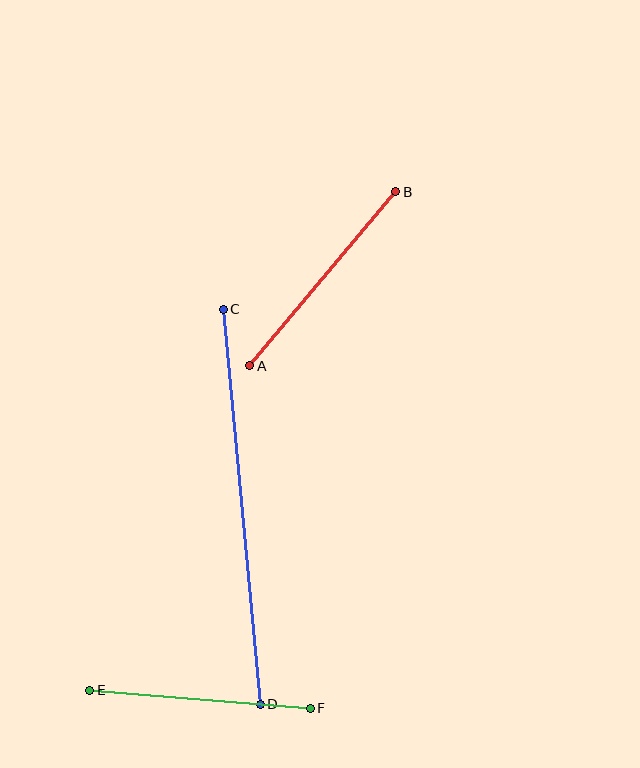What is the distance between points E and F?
The distance is approximately 221 pixels.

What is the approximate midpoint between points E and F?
The midpoint is at approximately (200, 699) pixels.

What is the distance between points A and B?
The distance is approximately 227 pixels.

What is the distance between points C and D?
The distance is approximately 397 pixels.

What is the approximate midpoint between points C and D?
The midpoint is at approximately (242, 507) pixels.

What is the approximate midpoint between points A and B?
The midpoint is at approximately (323, 279) pixels.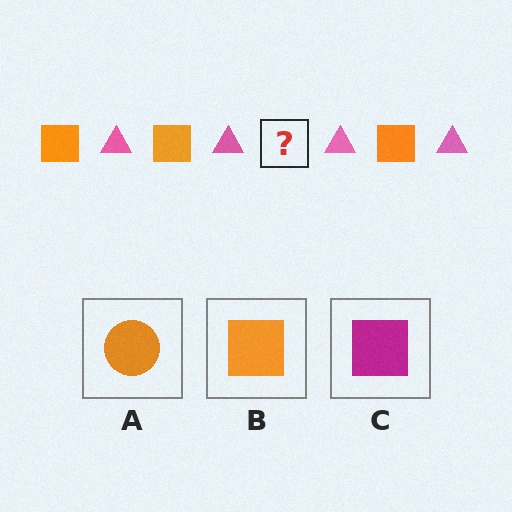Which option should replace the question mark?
Option B.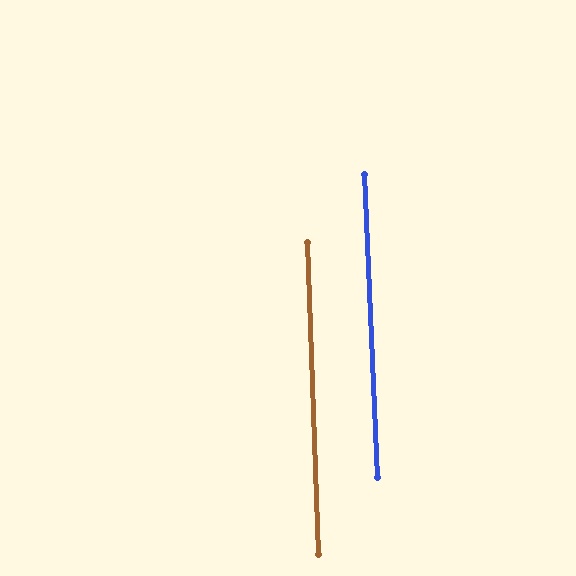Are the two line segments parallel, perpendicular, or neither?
Parallel — their directions differ by only 0.5°.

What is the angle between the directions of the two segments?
Approximately 1 degree.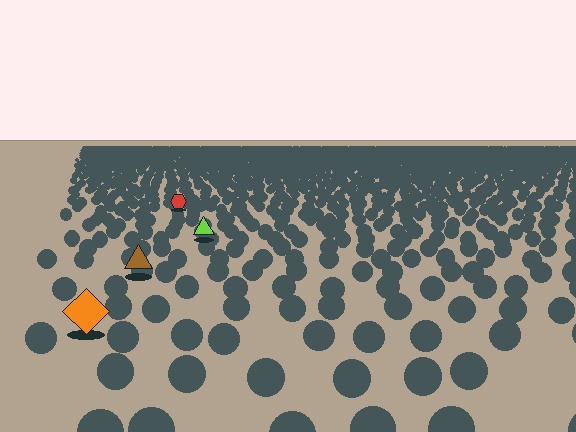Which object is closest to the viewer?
The orange diamond is closest. The texture marks near it are larger and more spread out.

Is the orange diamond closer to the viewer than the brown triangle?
Yes. The orange diamond is closer — you can tell from the texture gradient: the ground texture is coarser near it.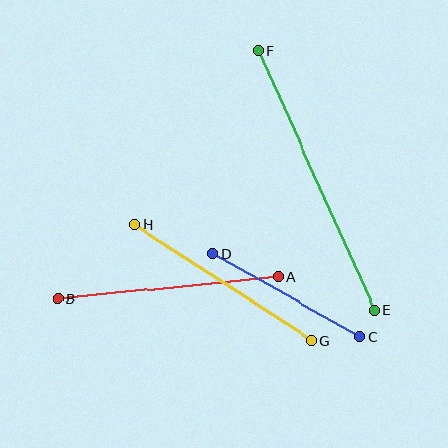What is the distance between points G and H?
The distance is approximately 211 pixels.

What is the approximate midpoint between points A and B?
The midpoint is at approximately (168, 288) pixels.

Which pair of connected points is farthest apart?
Points E and F are farthest apart.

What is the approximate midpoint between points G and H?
The midpoint is at approximately (223, 282) pixels.